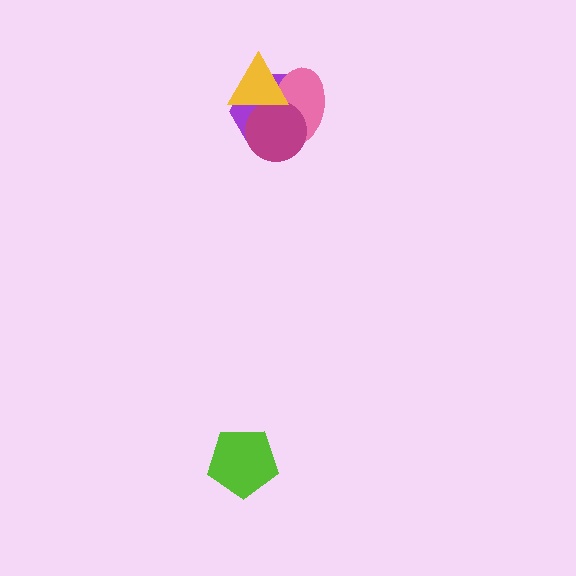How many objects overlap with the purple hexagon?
3 objects overlap with the purple hexagon.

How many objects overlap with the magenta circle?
3 objects overlap with the magenta circle.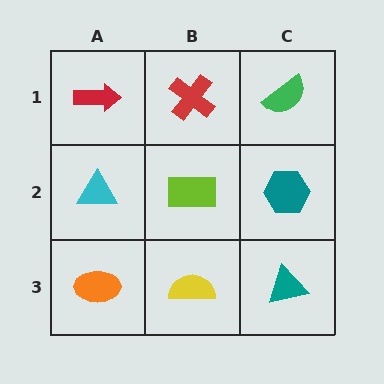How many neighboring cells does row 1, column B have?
3.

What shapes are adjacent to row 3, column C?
A teal hexagon (row 2, column C), a yellow semicircle (row 3, column B).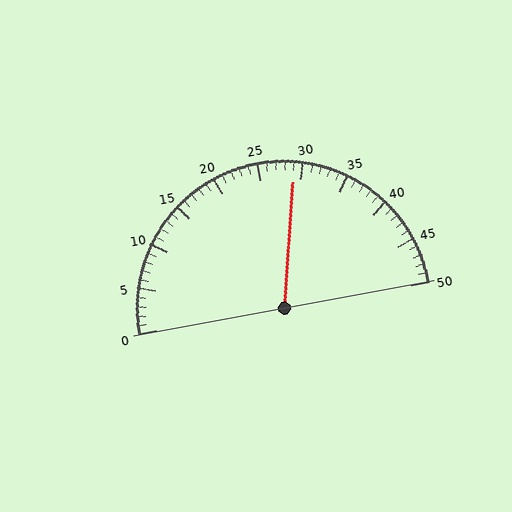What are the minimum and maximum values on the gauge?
The gauge ranges from 0 to 50.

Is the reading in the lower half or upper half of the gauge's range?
The reading is in the upper half of the range (0 to 50).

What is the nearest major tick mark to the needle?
The nearest major tick mark is 30.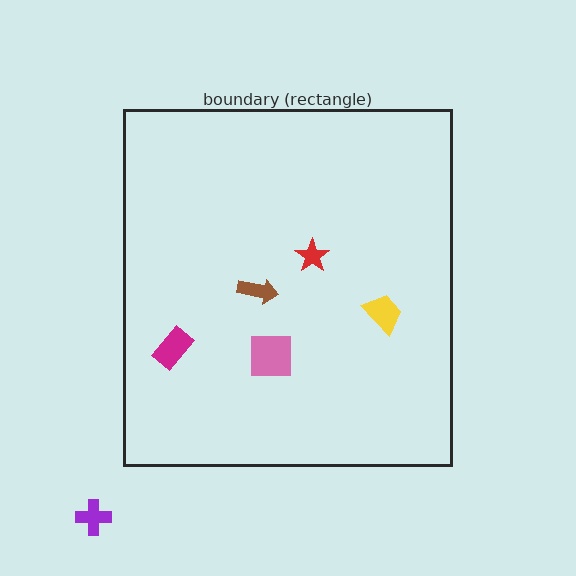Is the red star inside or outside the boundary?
Inside.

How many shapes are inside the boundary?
5 inside, 1 outside.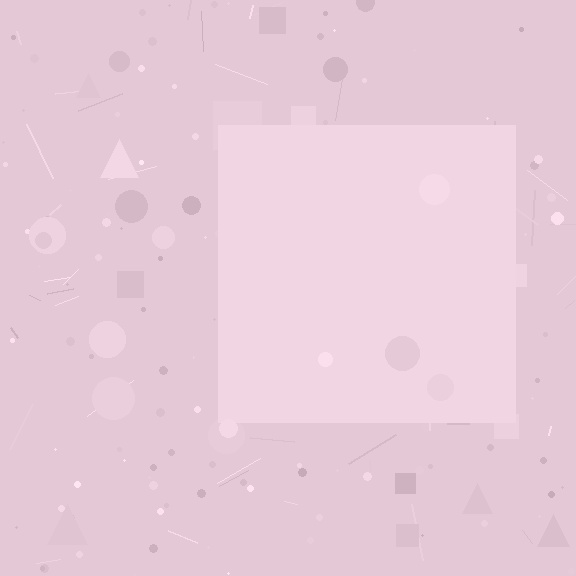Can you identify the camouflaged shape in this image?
The camouflaged shape is a square.